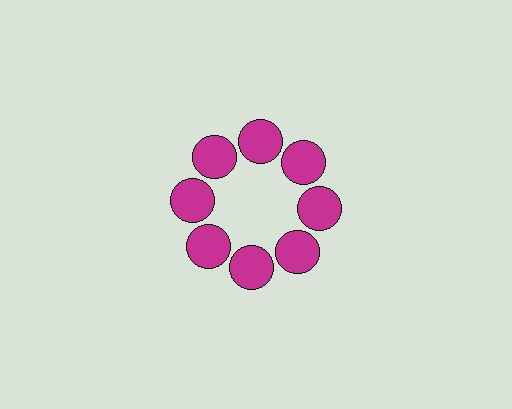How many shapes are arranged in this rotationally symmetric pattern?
There are 8 shapes, arranged in 8 groups of 1.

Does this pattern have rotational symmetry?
Yes, this pattern has 8-fold rotational symmetry. It looks the same after rotating 45 degrees around the center.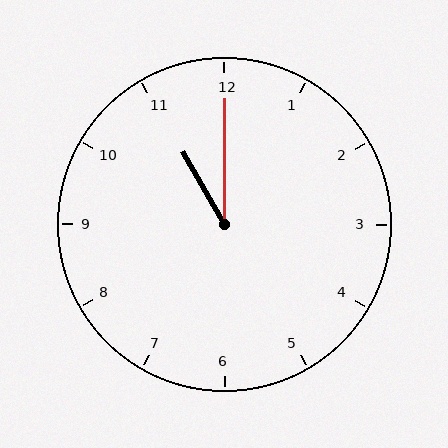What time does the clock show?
11:00.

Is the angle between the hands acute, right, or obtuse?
It is acute.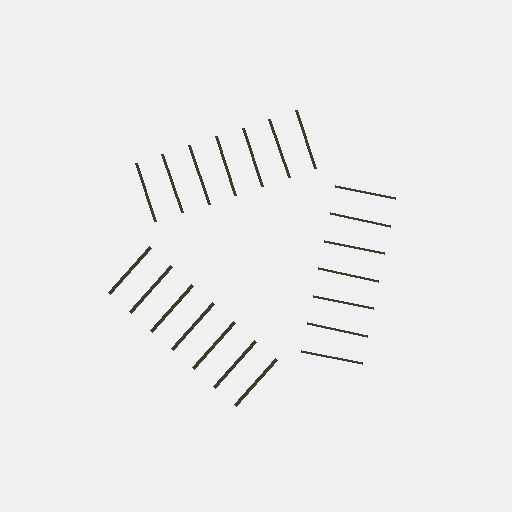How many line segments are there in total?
21 — 7 along each of the 3 edges.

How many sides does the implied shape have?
3 sides — the line-ends trace a triangle.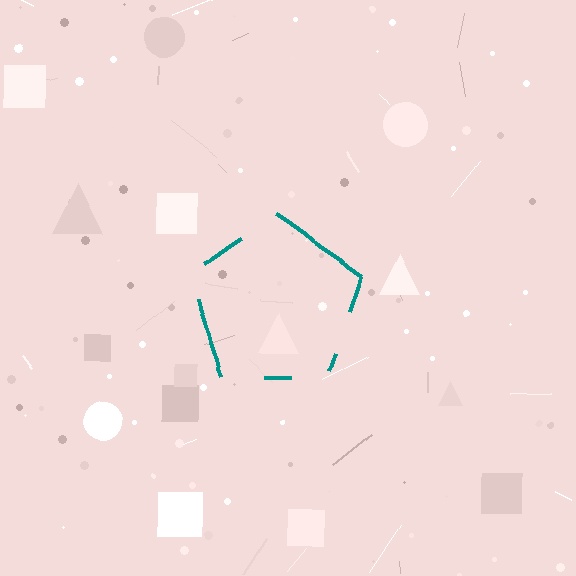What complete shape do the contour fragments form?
The contour fragments form a pentagon.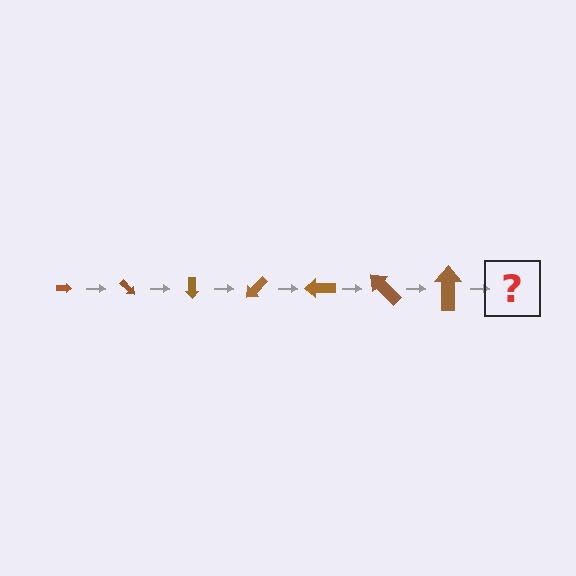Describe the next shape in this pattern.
It should be an arrow, larger than the previous one and rotated 315 degrees from the start.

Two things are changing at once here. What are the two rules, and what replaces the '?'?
The two rules are that the arrow grows larger each step and it rotates 45 degrees each step. The '?' should be an arrow, larger than the previous one and rotated 315 degrees from the start.